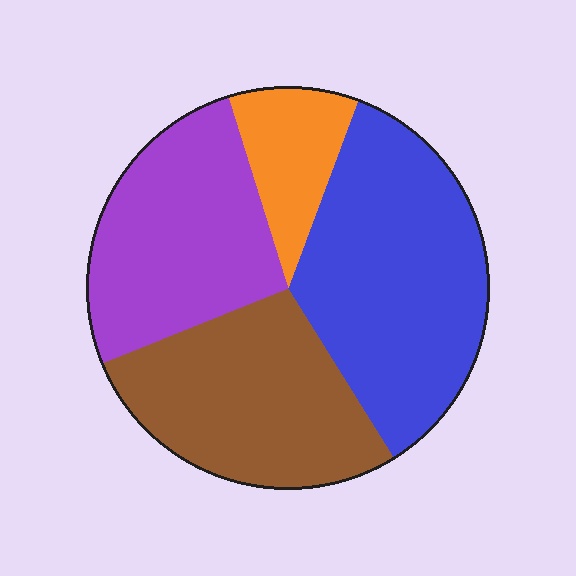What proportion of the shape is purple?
Purple covers 26% of the shape.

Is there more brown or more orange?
Brown.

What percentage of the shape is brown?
Brown covers around 30% of the shape.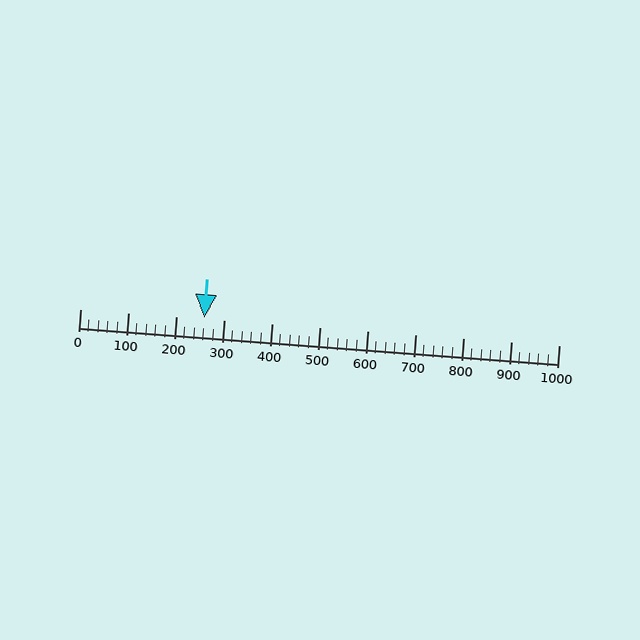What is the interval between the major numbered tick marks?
The major tick marks are spaced 100 units apart.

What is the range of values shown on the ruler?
The ruler shows values from 0 to 1000.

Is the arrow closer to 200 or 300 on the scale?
The arrow is closer to 300.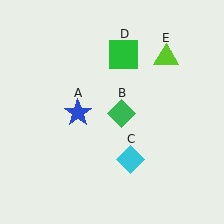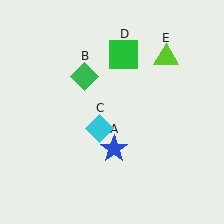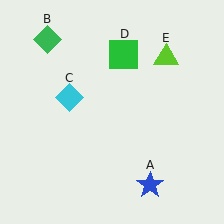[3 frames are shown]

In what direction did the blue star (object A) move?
The blue star (object A) moved down and to the right.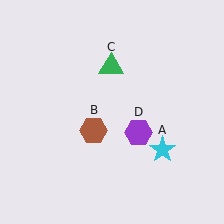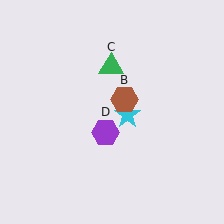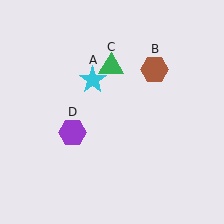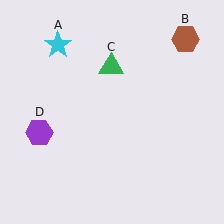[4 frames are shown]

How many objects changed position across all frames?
3 objects changed position: cyan star (object A), brown hexagon (object B), purple hexagon (object D).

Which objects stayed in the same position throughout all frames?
Green triangle (object C) remained stationary.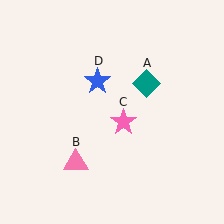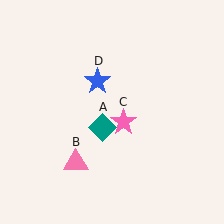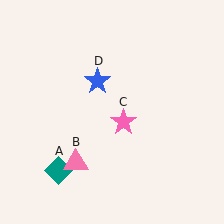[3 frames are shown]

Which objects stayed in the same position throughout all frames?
Pink triangle (object B) and pink star (object C) and blue star (object D) remained stationary.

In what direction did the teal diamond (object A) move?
The teal diamond (object A) moved down and to the left.